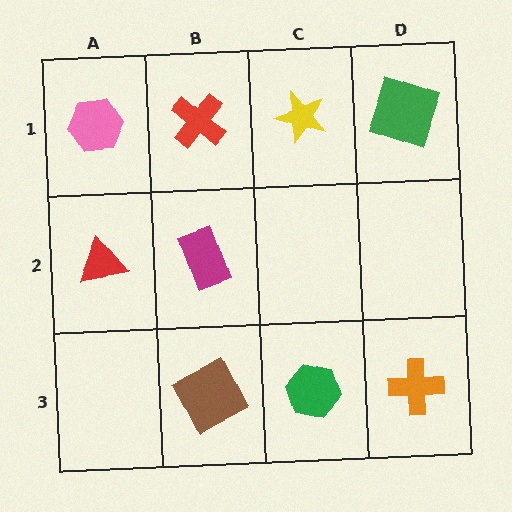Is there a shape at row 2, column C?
No, that cell is empty.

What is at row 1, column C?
A yellow star.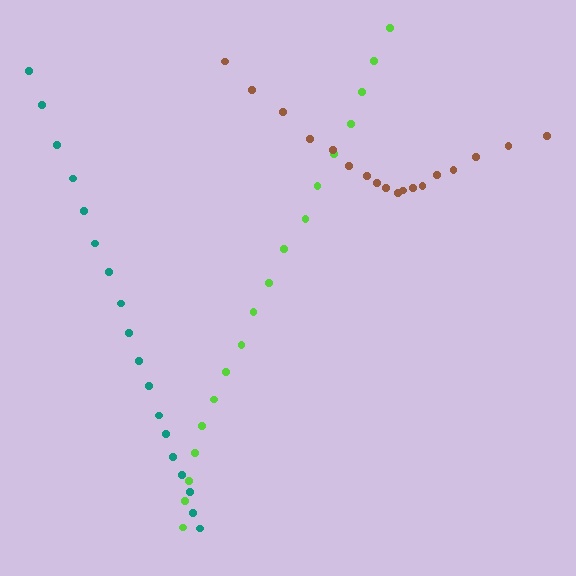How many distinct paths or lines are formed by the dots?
There are 3 distinct paths.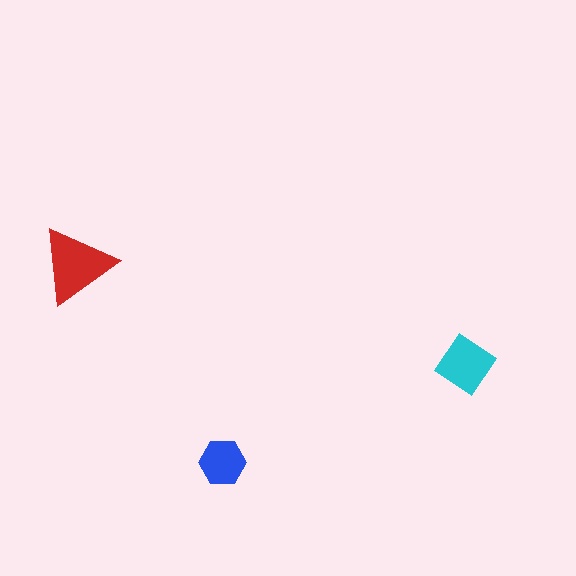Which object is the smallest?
The blue hexagon.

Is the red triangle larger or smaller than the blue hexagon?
Larger.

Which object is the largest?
The red triangle.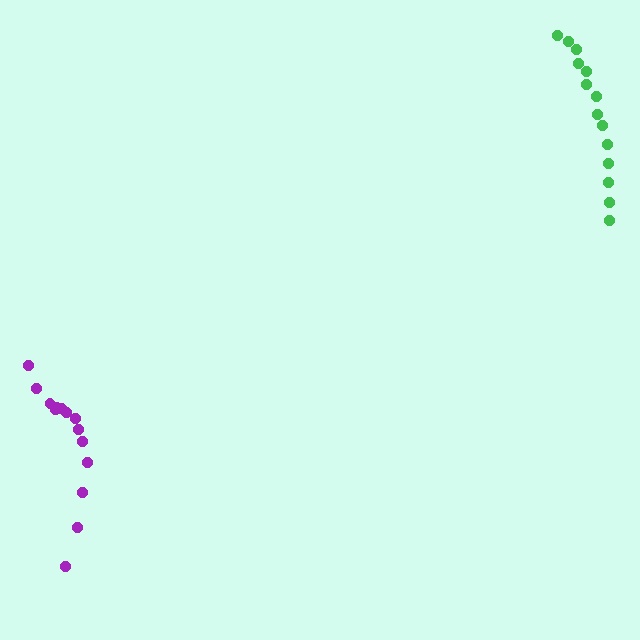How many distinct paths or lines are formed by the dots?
There are 2 distinct paths.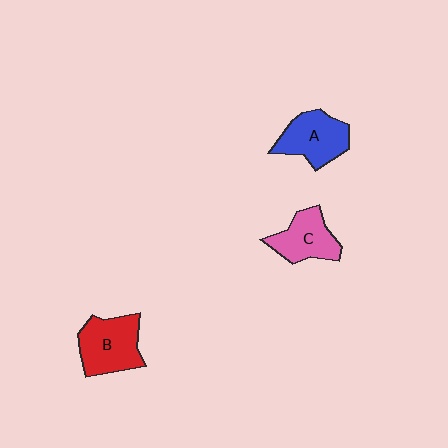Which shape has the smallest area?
Shape C (pink).